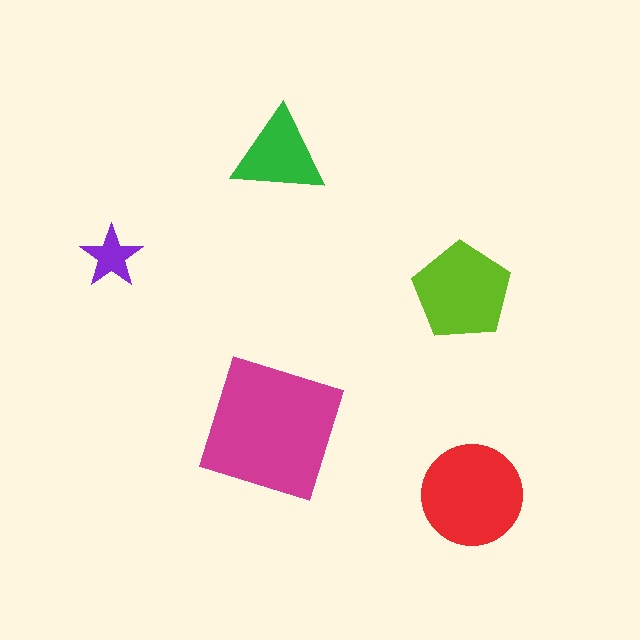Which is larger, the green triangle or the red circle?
The red circle.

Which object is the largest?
The magenta square.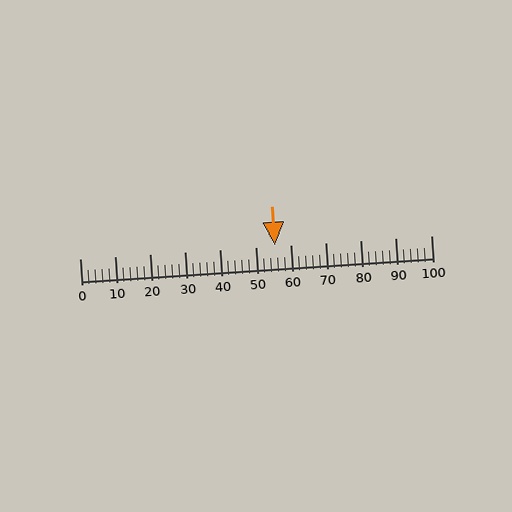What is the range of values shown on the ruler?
The ruler shows values from 0 to 100.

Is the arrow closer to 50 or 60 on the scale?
The arrow is closer to 60.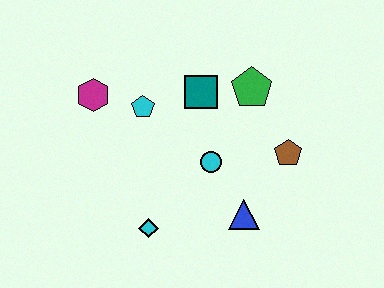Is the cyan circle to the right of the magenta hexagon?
Yes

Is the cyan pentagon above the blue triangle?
Yes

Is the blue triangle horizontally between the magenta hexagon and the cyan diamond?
No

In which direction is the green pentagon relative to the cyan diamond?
The green pentagon is above the cyan diamond.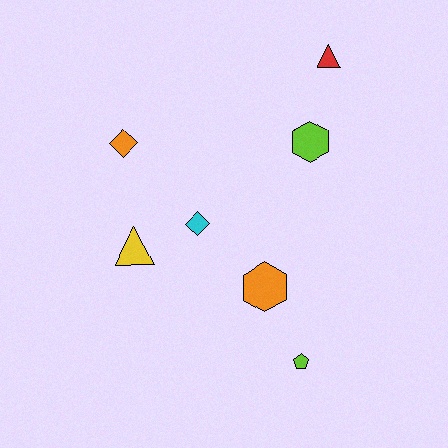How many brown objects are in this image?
There are no brown objects.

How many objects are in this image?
There are 7 objects.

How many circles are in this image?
There are no circles.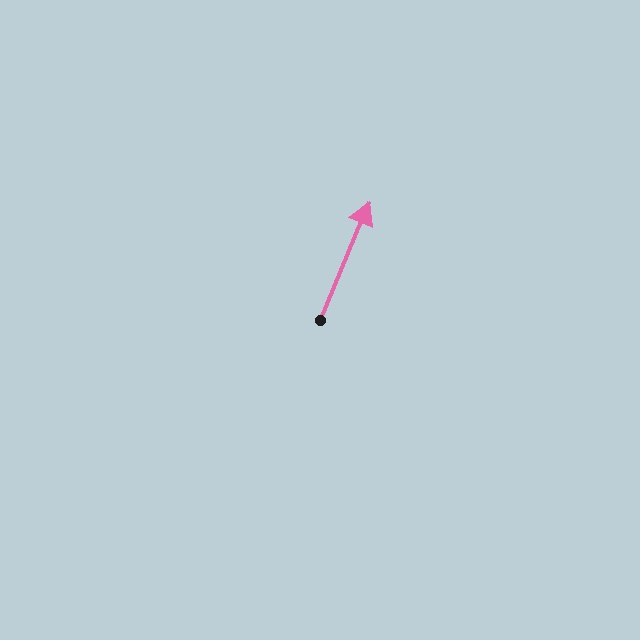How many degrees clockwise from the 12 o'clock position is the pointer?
Approximately 23 degrees.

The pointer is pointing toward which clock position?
Roughly 1 o'clock.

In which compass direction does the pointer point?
Northeast.